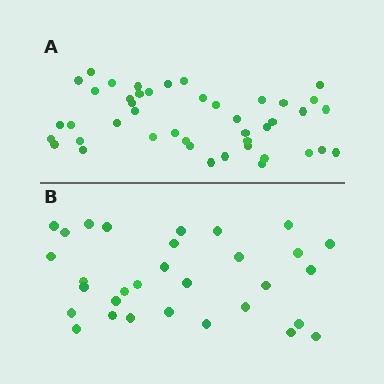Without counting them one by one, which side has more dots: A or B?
Region A (the top region) has more dots.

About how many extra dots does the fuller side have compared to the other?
Region A has approximately 15 more dots than region B.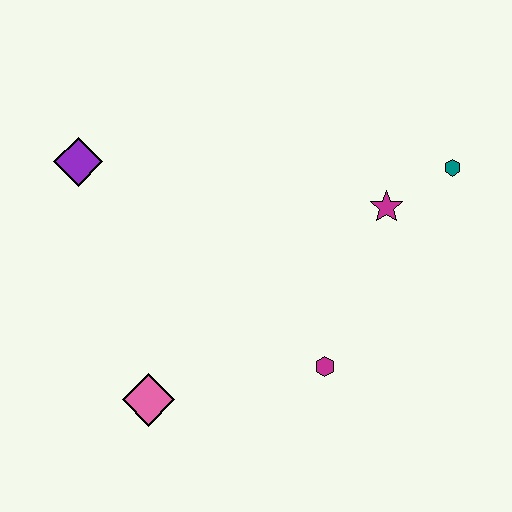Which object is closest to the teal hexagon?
The magenta star is closest to the teal hexagon.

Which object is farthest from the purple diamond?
The teal hexagon is farthest from the purple diamond.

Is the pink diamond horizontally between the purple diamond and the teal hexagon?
Yes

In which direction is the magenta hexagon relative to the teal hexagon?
The magenta hexagon is below the teal hexagon.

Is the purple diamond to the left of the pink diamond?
Yes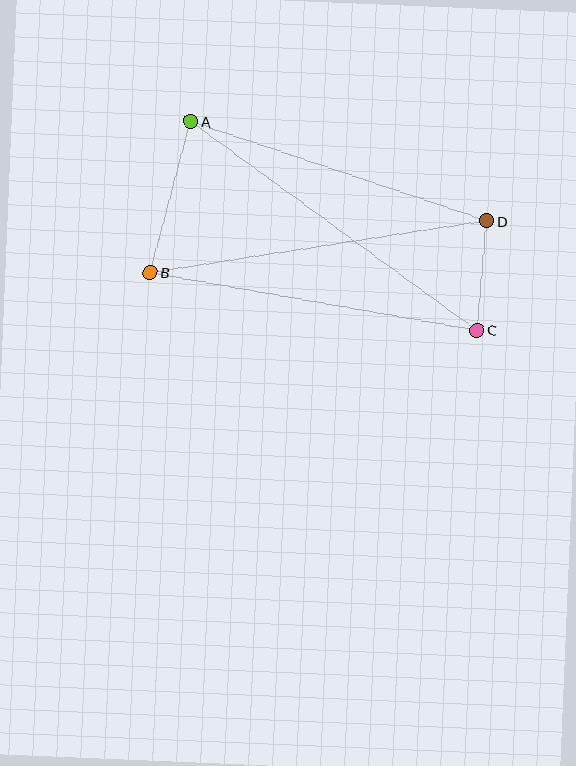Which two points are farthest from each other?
Points A and C are farthest from each other.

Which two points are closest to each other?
Points C and D are closest to each other.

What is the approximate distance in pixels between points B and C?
The distance between B and C is approximately 332 pixels.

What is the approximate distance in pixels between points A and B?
The distance between A and B is approximately 156 pixels.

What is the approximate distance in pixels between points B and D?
The distance between B and D is approximately 340 pixels.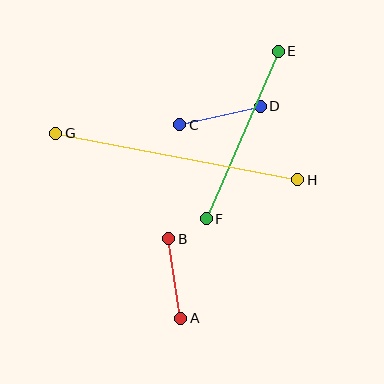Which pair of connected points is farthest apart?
Points G and H are farthest apart.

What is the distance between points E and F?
The distance is approximately 183 pixels.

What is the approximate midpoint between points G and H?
The midpoint is at approximately (177, 157) pixels.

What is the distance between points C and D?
The distance is approximately 83 pixels.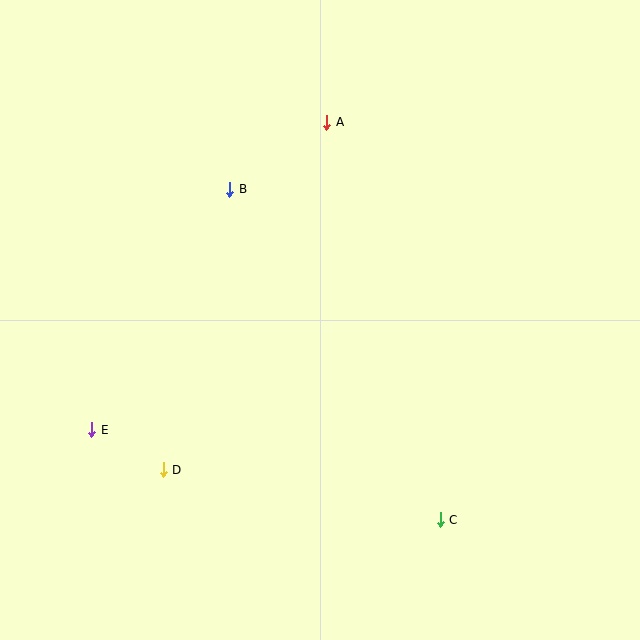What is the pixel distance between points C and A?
The distance between C and A is 413 pixels.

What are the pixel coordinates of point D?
Point D is at (163, 470).